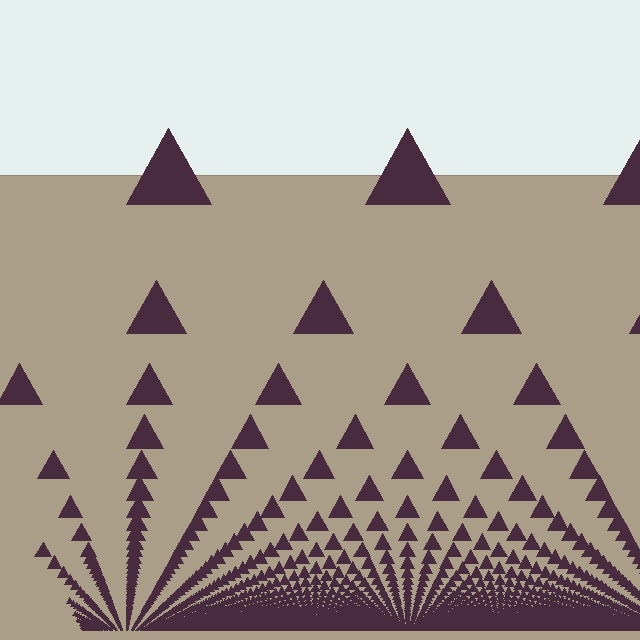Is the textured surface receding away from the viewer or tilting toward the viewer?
The surface appears to tilt toward the viewer. Texture elements get larger and sparser toward the top.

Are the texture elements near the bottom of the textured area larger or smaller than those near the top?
Smaller. The gradient is inverted — elements near the bottom are smaller and denser.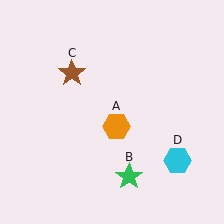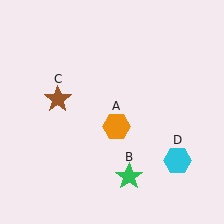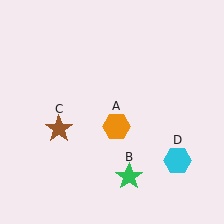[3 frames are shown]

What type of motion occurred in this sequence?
The brown star (object C) rotated counterclockwise around the center of the scene.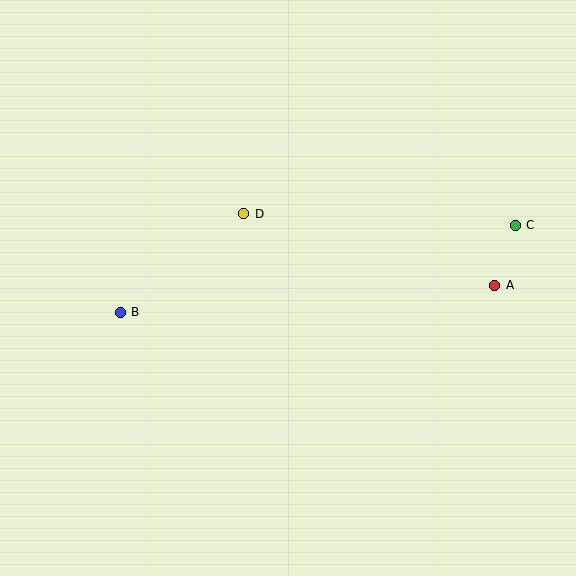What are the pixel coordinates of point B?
Point B is at (120, 312).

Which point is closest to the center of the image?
Point D at (244, 214) is closest to the center.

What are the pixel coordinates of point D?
Point D is at (244, 214).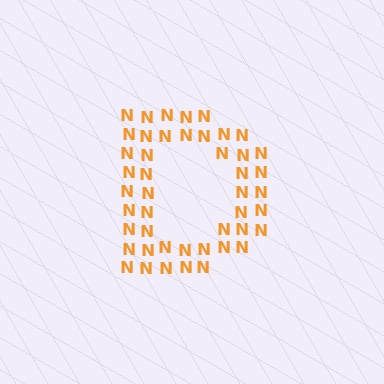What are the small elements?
The small elements are letter N's.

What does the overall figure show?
The overall figure shows the letter D.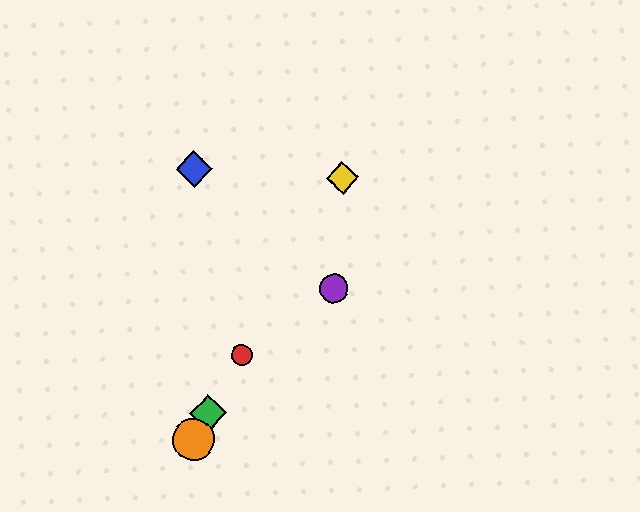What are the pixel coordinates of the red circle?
The red circle is at (241, 355).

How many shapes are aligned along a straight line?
4 shapes (the red circle, the green diamond, the yellow diamond, the orange circle) are aligned along a straight line.